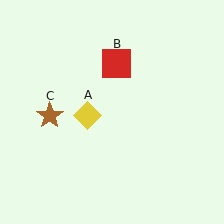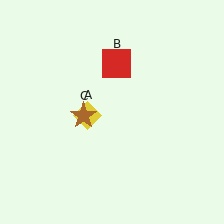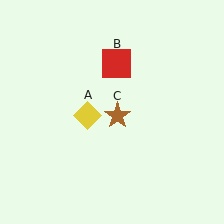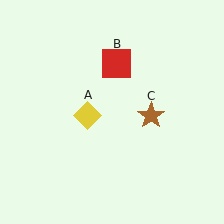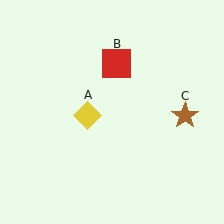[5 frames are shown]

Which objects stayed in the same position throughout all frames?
Yellow diamond (object A) and red square (object B) remained stationary.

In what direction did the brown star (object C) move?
The brown star (object C) moved right.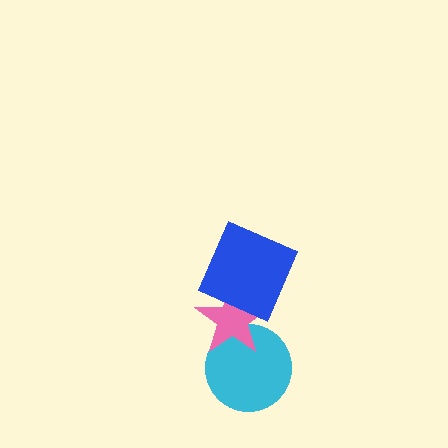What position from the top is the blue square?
The blue square is 1st from the top.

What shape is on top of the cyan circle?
The pink star is on top of the cyan circle.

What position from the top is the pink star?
The pink star is 2nd from the top.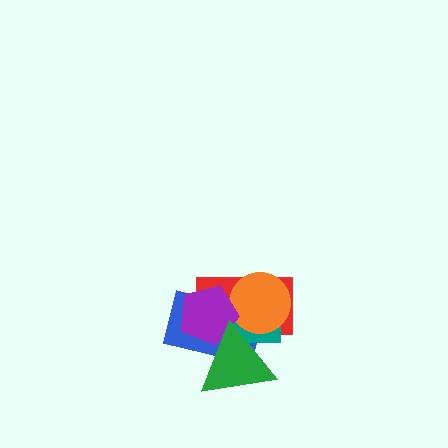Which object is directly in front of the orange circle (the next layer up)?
The purple pentagon is directly in front of the orange circle.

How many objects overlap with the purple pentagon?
5 objects overlap with the purple pentagon.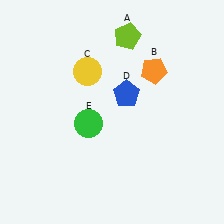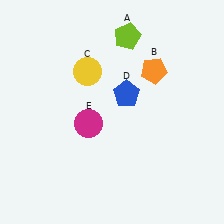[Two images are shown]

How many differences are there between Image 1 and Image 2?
There is 1 difference between the two images.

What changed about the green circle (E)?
In Image 1, E is green. In Image 2, it changed to magenta.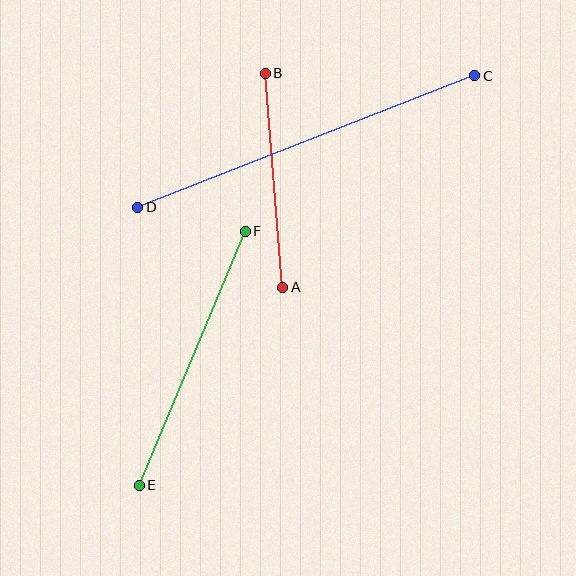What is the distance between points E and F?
The distance is approximately 275 pixels.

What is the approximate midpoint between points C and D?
The midpoint is at approximately (306, 141) pixels.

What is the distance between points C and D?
The distance is approximately 361 pixels.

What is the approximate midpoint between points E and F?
The midpoint is at approximately (192, 358) pixels.